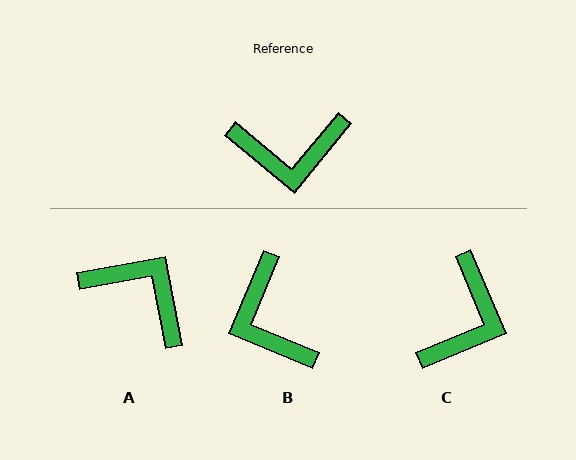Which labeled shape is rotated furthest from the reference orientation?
A, about 140 degrees away.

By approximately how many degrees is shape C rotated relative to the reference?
Approximately 62 degrees counter-clockwise.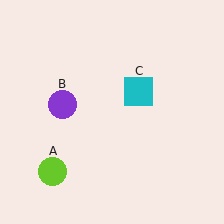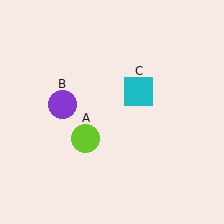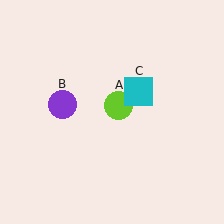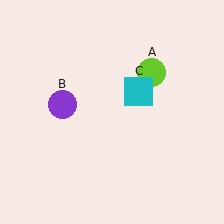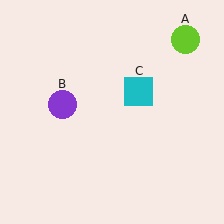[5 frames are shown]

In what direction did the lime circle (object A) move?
The lime circle (object A) moved up and to the right.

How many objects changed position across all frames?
1 object changed position: lime circle (object A).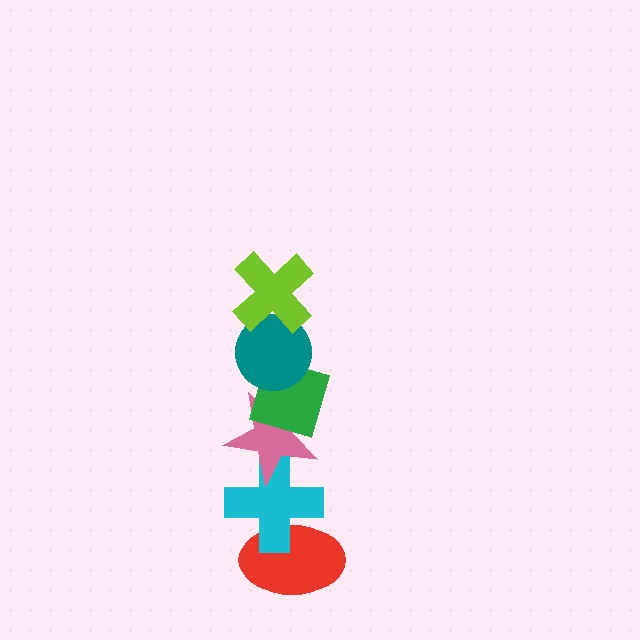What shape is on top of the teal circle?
The lime cross is on top of the teal circle.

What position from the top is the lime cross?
The lime cross is 1st from the top.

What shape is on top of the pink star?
The green diamond is on top of the pink star.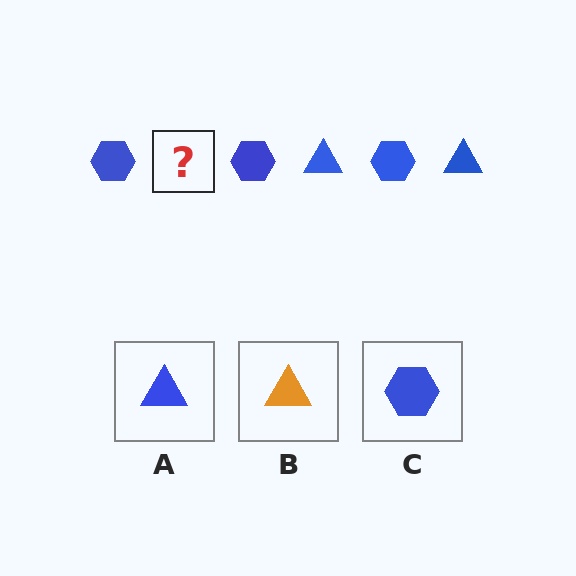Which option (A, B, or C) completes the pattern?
A.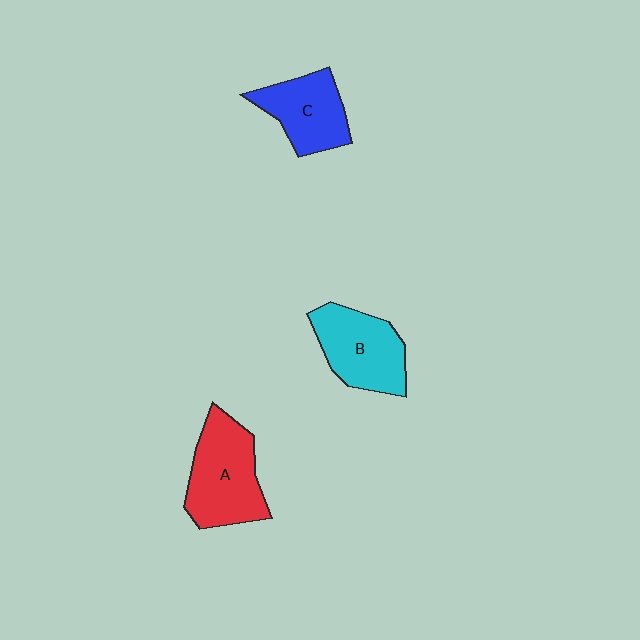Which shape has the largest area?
Shape A (red).